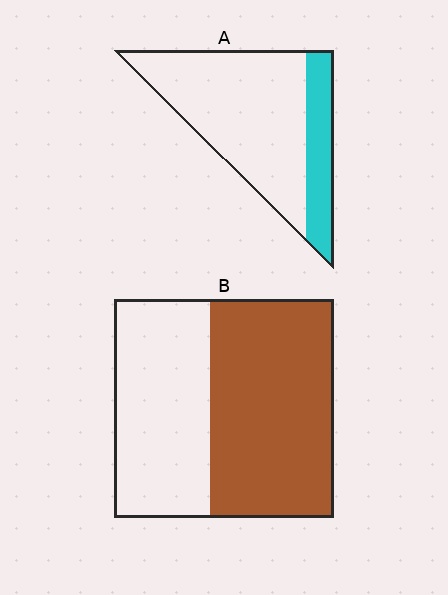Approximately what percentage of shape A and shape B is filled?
A is approximately 25% and B is approximately 55%.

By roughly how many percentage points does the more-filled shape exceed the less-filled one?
By roughly 35 percentage points (B over A).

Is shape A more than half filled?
No.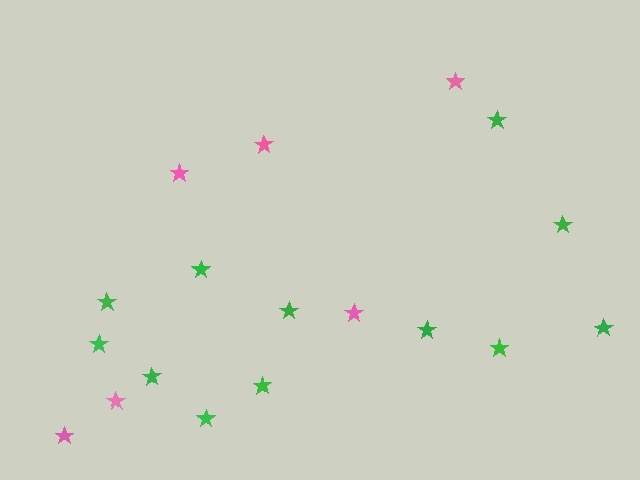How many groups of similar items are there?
There are 2 groups: one group of pink stars (6) and one group of green stars (12).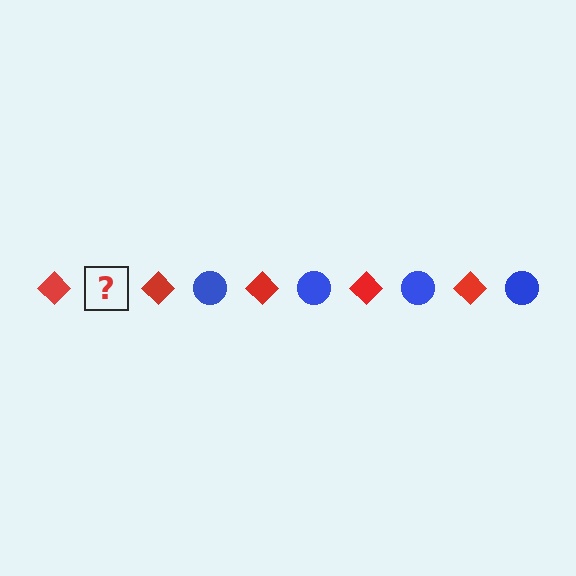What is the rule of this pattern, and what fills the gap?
The rule is that the pattern alternates between red diamond and blue circle. The gap should be filled with a blue circle.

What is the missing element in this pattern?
The missing element is a blue circle.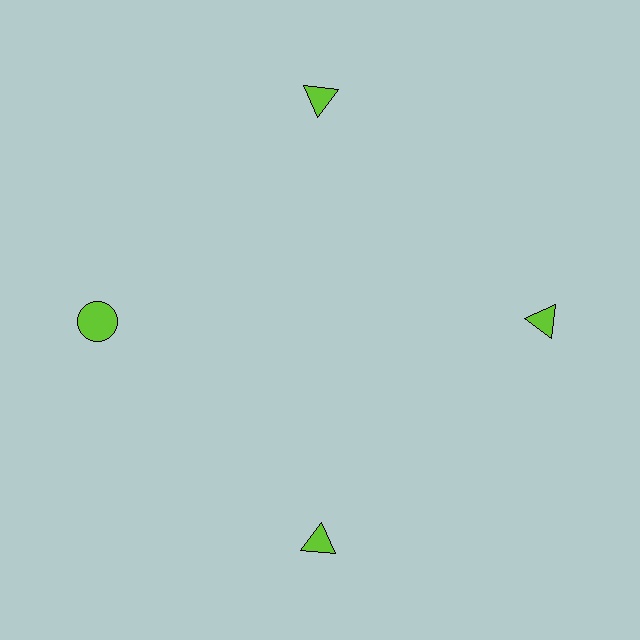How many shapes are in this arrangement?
There are 4 shapes arranged in a ring pattern.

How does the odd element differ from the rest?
It has a different shape: circle instead of triangle.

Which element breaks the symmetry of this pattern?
The lime circle at roughly the 9 o'clock position breaks the symmetry. All other shapes are lime triangles.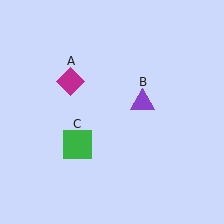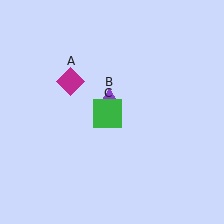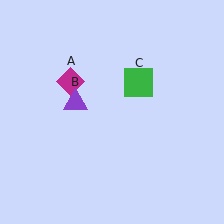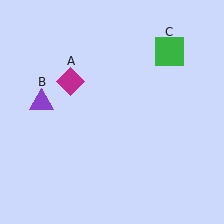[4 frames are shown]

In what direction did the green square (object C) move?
The green square (object C) moved up and to the right.